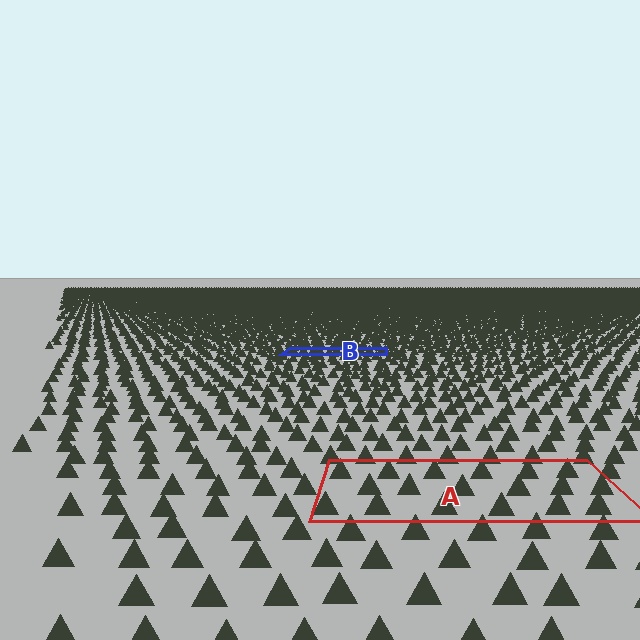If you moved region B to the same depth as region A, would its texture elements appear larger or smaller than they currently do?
They would appear larger. At a closer depth, the same texture elements are projected at a bigger on-screen size.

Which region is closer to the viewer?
Region A is closer. The texture elements there are larger and more spread out.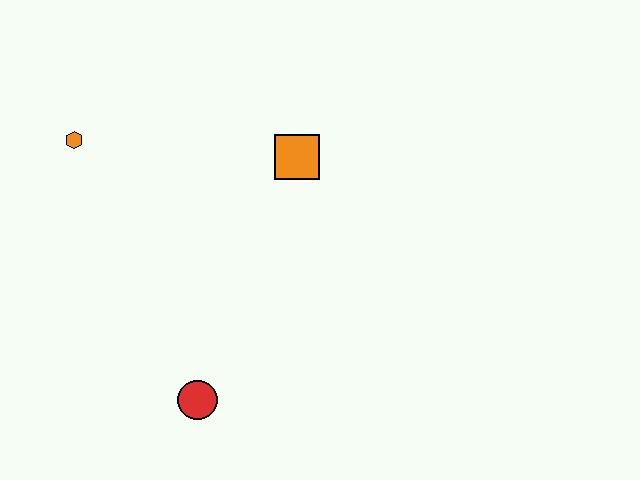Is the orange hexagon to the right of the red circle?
No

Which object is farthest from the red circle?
The orange hexagon is farthest from the red circle.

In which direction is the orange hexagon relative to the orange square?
The orange hexagon is to the left of the orange square.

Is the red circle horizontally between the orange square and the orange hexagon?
Yes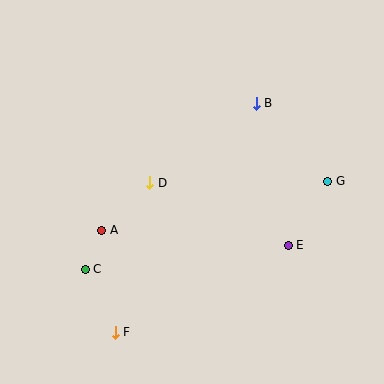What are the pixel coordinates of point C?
Point C is at (85, 269).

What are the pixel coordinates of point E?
Point E is at (288, 245).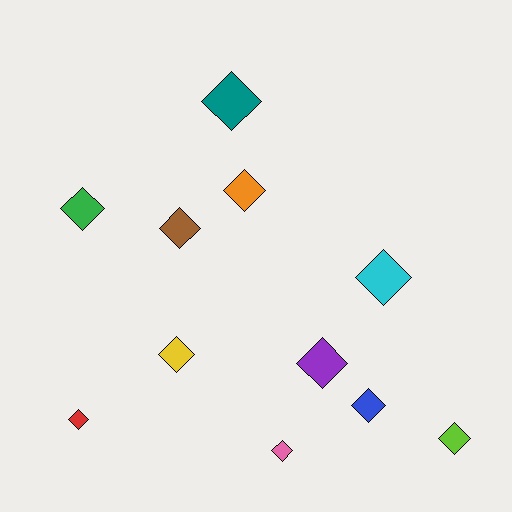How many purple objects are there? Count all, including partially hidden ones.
There is 1 purple object.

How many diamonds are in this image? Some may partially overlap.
There are 11 diamonds.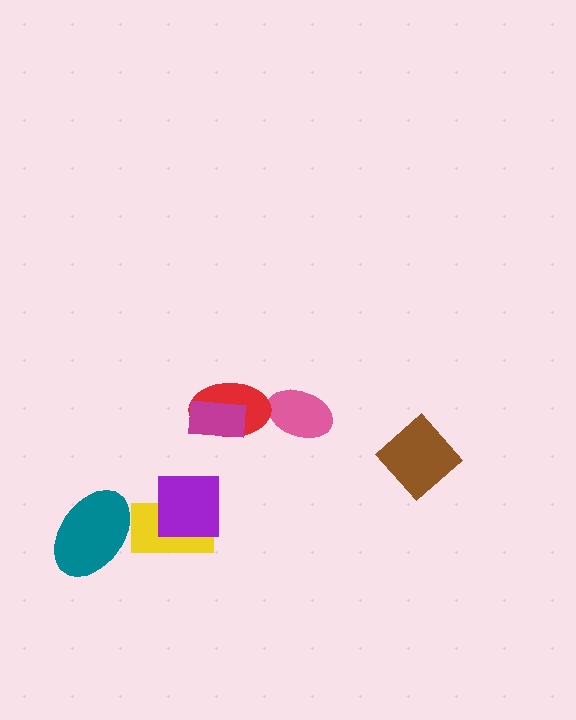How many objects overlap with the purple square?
1 object overlaps with the purple square.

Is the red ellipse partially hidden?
Yes, it is partially covered by another shape.